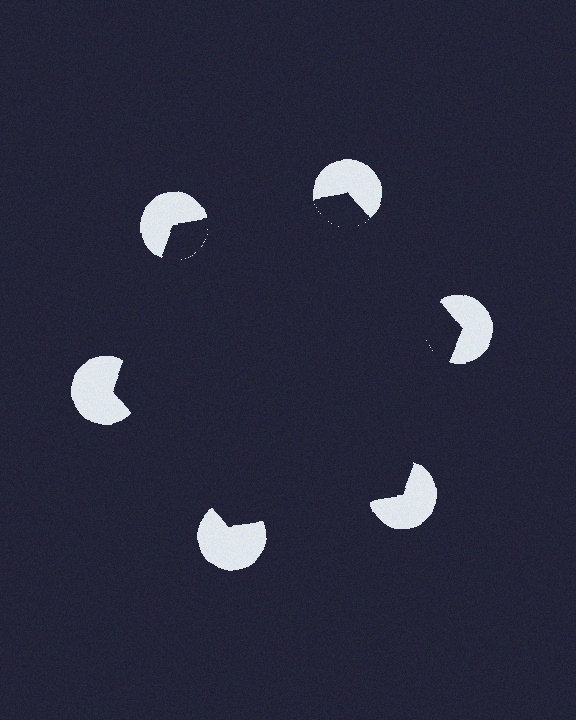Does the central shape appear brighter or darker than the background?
It typically appears slightly darker than the background, even though no actual brightness change is drawn.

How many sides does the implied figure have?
6 sides.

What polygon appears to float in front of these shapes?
An illusory hexagon — its edges are inferred from the aligned wedge cuts in the pac-man discs, not physically drawn.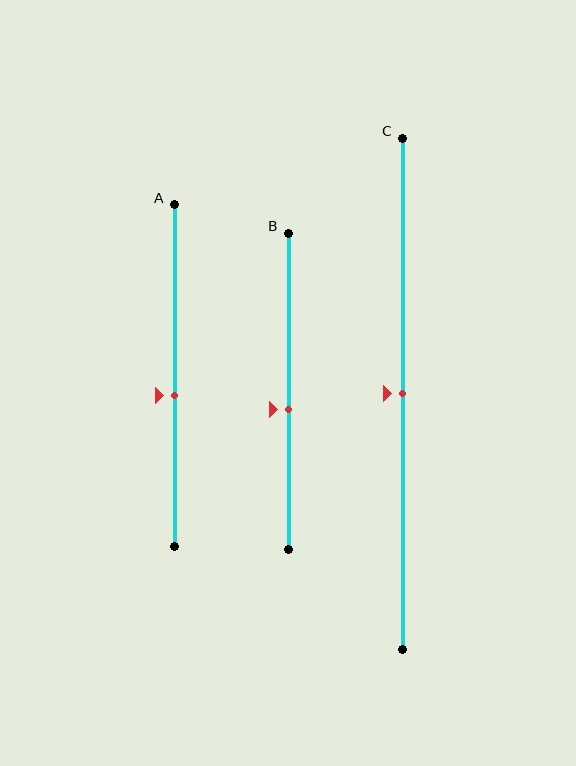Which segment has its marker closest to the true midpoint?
Segment C has its marker closest to the true midpoint.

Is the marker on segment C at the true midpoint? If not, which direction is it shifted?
Yes, the marker on segment C is at the true midpoint.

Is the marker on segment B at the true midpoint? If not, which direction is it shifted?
No, the marker on segment B is shifted downward by about 6% of the segment length.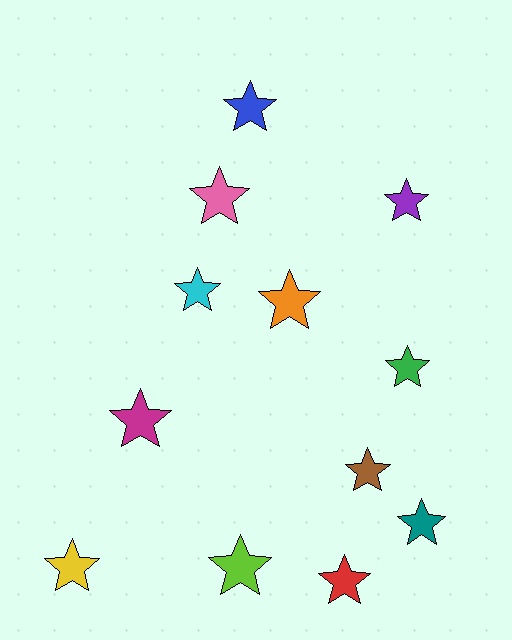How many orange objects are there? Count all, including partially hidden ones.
There is 1 orange object.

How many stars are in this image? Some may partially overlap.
There are 12 stars.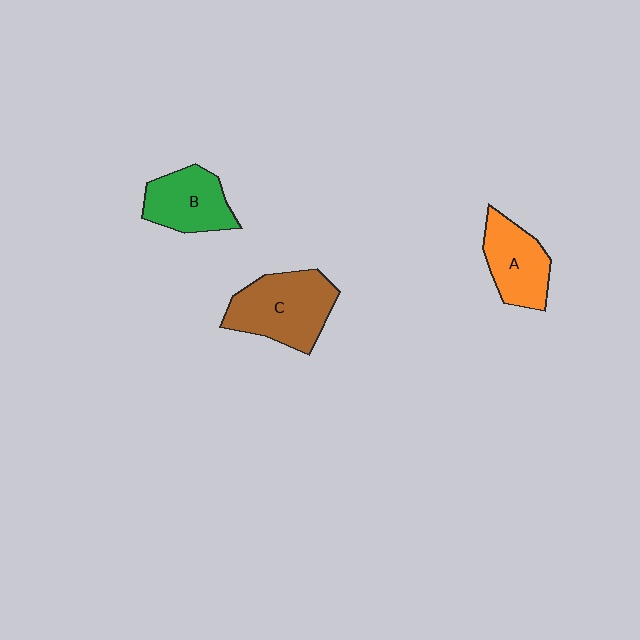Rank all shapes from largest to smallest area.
From largest to smallest: C (brown), B (green), A (orange).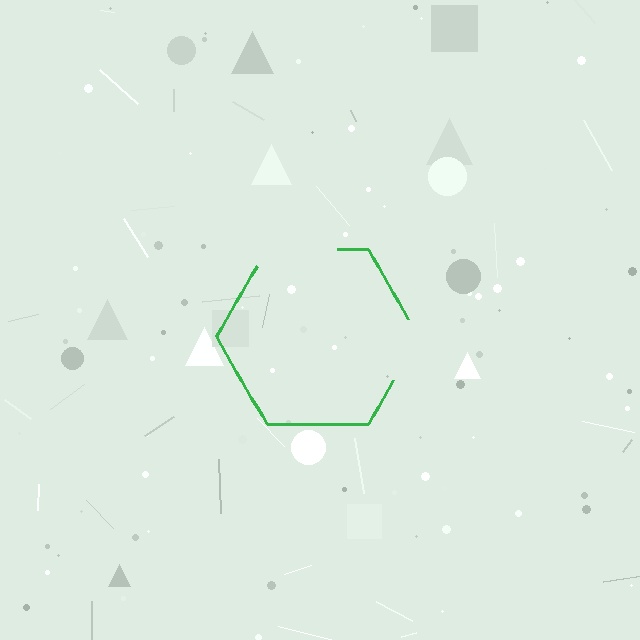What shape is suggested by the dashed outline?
The dashed outline suggests a hexagon.